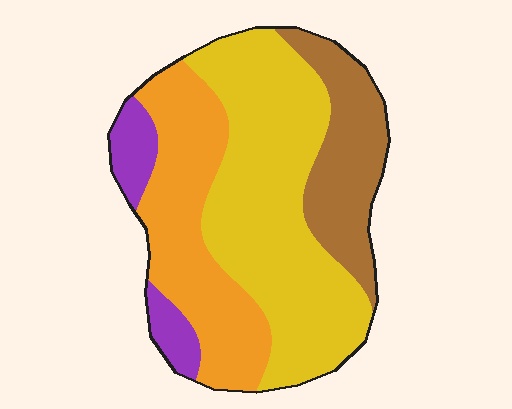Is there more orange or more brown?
Orange.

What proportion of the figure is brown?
Brown covers 18% of the figure.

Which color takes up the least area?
Purple, at roughly 10%.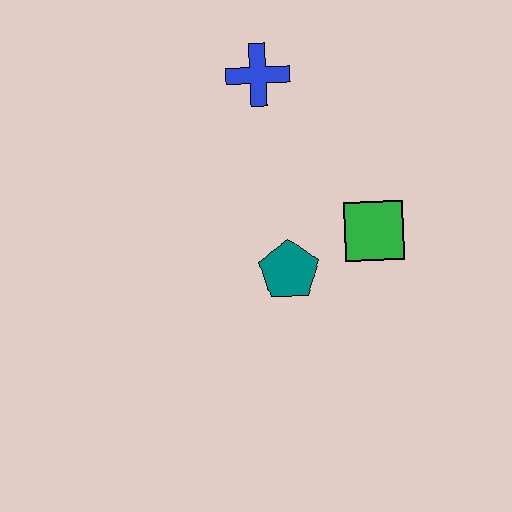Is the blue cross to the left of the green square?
Yes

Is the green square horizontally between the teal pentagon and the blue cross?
No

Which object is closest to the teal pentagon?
The green square is closest to the teal pentagon.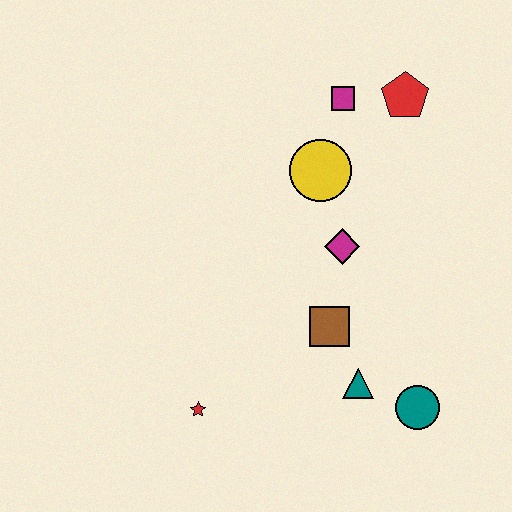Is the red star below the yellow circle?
Yes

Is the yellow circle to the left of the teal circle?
Yes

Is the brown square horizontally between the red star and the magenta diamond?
Yes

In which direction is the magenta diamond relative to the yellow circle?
The magenta diamond is below the yellow circle.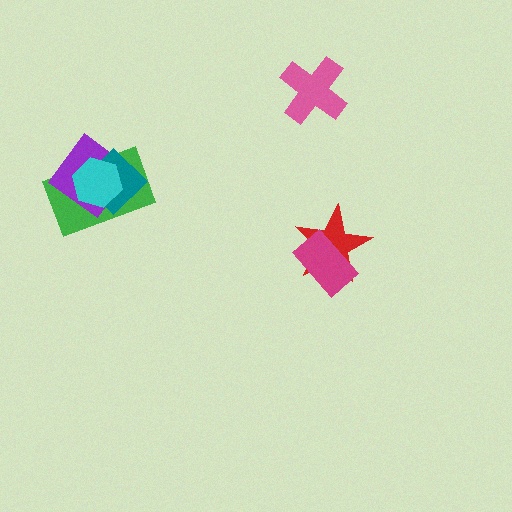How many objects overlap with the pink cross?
0 objects overlap with the pink cross.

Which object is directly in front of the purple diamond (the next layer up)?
The teal diamond is directly in front of the purple diamond.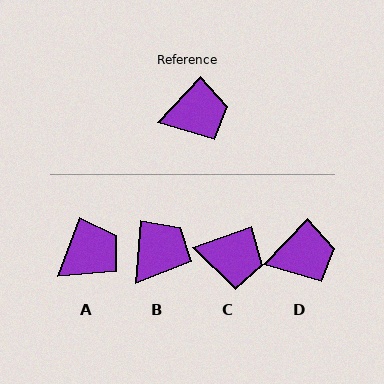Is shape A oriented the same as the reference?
No, it is off by about 22 degrees.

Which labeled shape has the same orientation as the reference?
D.